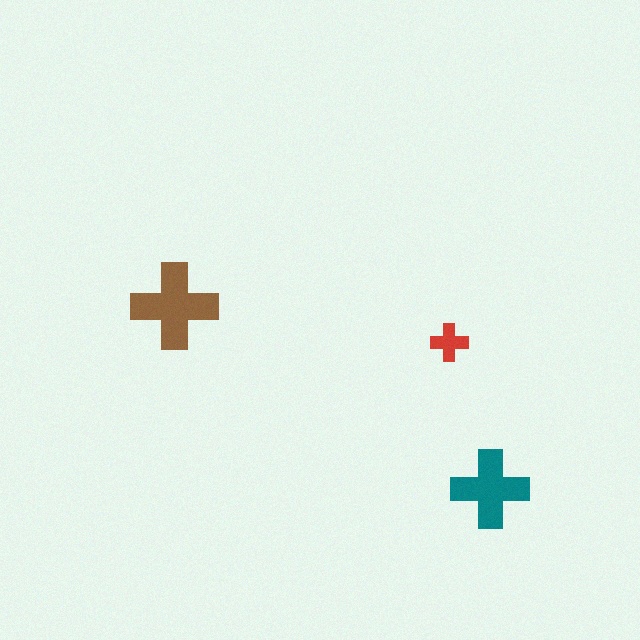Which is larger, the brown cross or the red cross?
The brown one.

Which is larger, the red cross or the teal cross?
The teal one.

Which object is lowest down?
The teal cross is bottommost.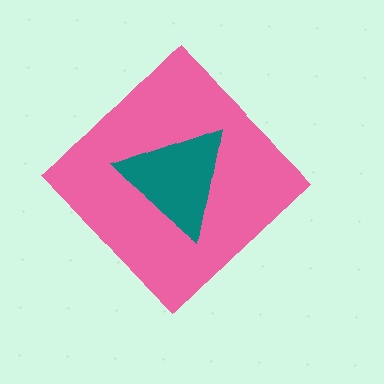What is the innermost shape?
The teal triangle.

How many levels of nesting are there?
2.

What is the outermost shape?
The pink diamond.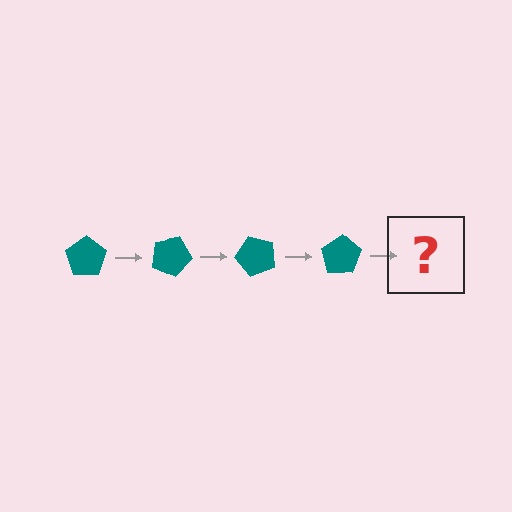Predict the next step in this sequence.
The next step is a teal pentagon rotated 100 degrees.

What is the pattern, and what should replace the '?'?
The pattern is that the pentagon rotates 25 degrees each step. The '?' should be a teal pentagon rotated 100 degrees.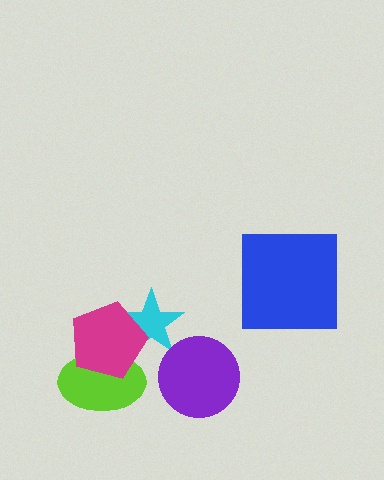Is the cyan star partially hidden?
Yes, it is partially covered by another shape.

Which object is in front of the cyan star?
The magenta pentagon is in front of the cyan star.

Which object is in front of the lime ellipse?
The magenta pentagon is in front of the lime ellipse.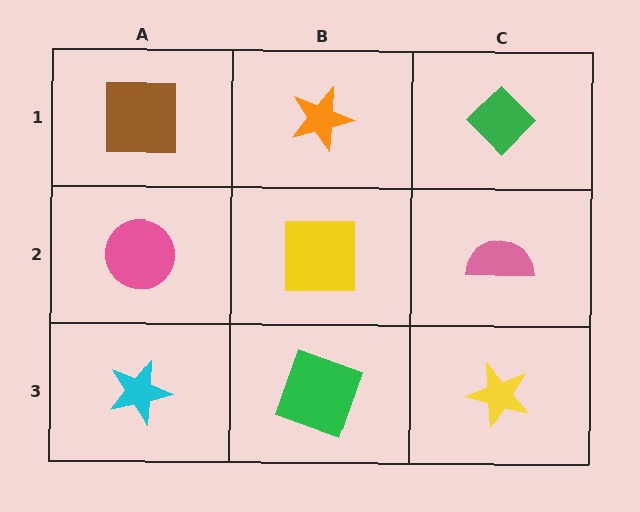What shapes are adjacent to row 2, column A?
A brown square (row 1, column A), a cyan star (row 3, column A), a yellow square (row 2, column B).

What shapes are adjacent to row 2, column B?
An orange star (row 1, column B), a green square (row 3, column B), a pink circle (row 2, column A), a pink semicircle (row 2, column C).